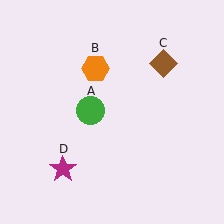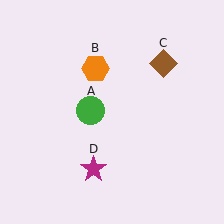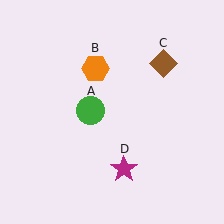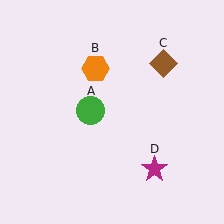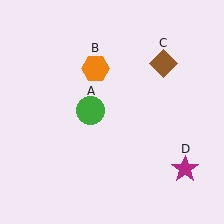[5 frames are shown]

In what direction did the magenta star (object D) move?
The magenta star (object D) moved right.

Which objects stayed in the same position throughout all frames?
Green circle (object A) and orange hexagon (object B) and brown diamond (object C) remained stationary.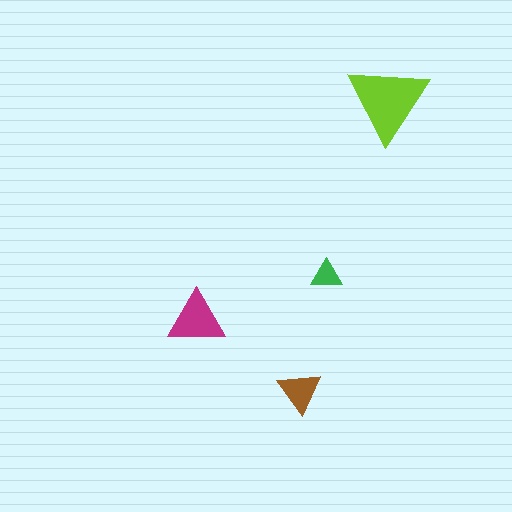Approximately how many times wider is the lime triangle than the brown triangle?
About 2 times wider.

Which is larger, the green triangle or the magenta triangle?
The magenta one.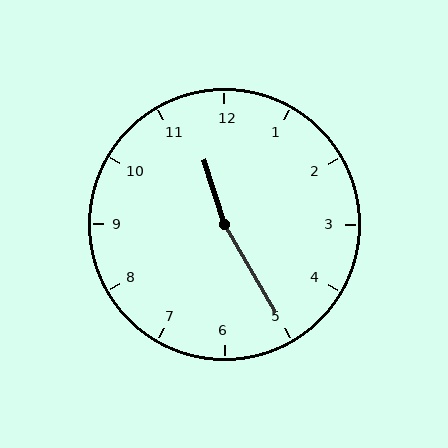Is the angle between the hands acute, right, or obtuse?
It is obtuse.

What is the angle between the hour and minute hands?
Approximately 168 degrees.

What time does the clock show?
11:25.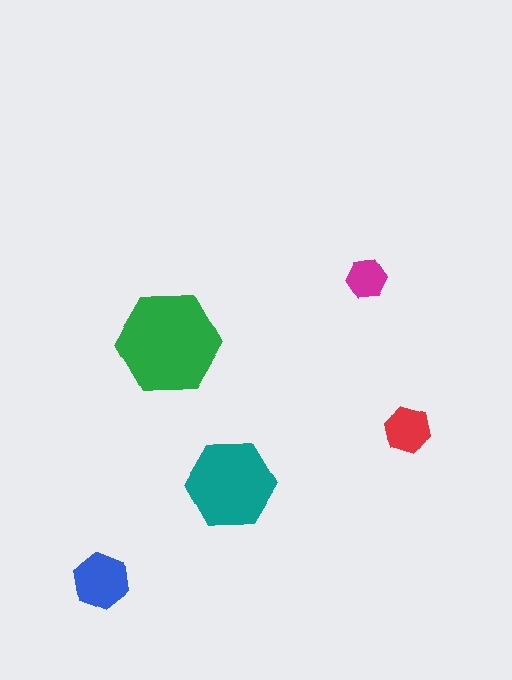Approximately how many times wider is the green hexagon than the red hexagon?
About 2 times wider.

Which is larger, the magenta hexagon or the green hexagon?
The green one.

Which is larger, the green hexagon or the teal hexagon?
The green one.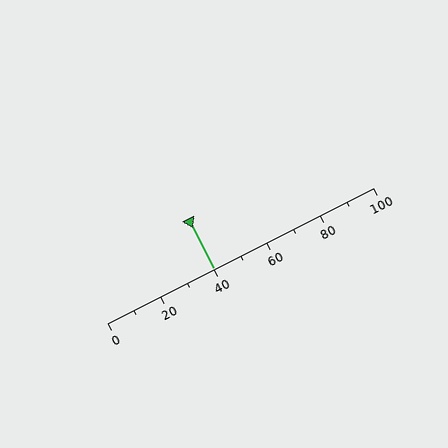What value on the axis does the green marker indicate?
The marker indicates approximately 40.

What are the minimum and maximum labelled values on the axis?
The axis runs from 0 to 100.